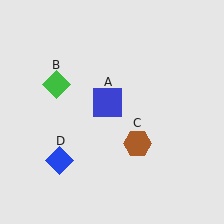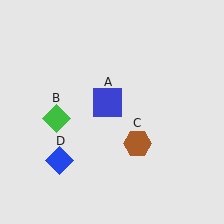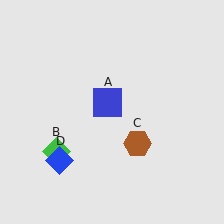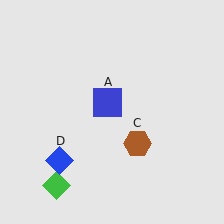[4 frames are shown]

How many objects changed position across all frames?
1 object changed position: green diamond (object B).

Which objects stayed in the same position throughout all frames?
Blue square (object A) and brown hexagon (object C) and blue diamond (object D) remained stationary.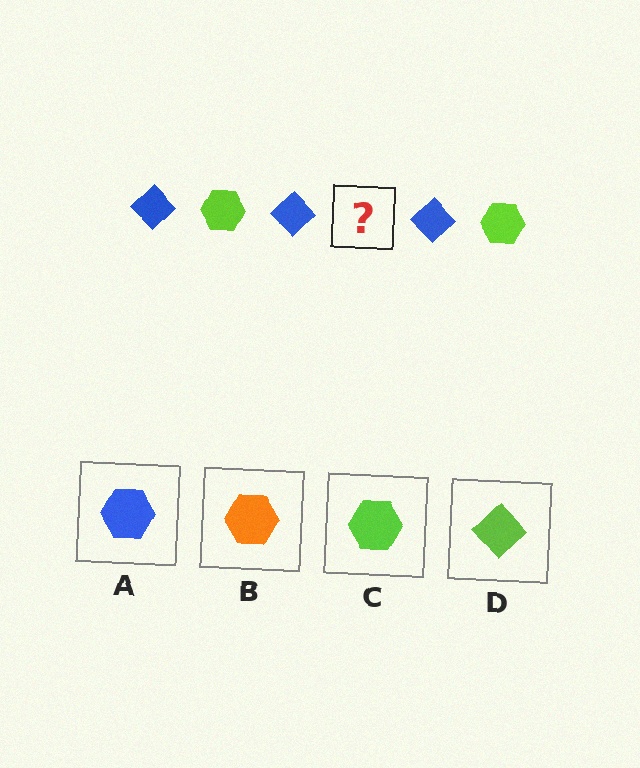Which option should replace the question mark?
Option C.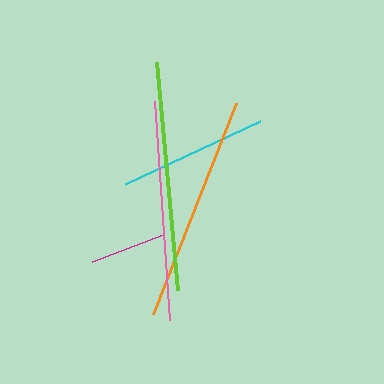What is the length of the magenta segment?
The magenta segment is approximately 76 pixels long.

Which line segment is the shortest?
The magenta line is the shortest at approximately 76 pixels.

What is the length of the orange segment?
The orange segment is approximately 227 pixels long.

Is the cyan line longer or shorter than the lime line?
The lime line is longer than the cyan line.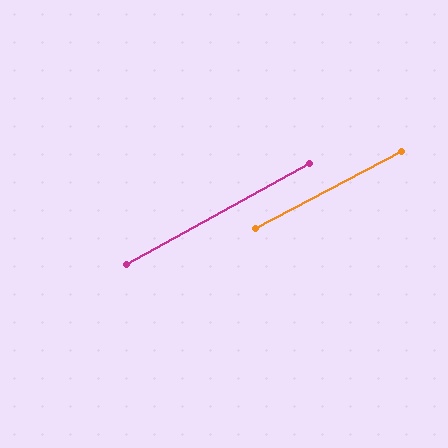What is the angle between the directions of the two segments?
Approximately 2 degrees.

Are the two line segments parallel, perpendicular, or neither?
Parallel — their directions differ by only 1.5°.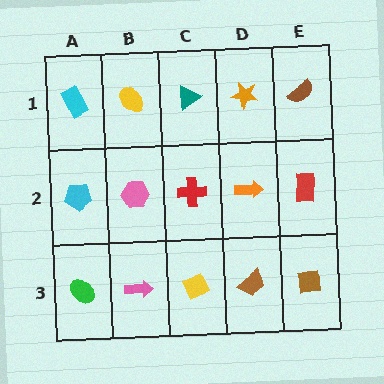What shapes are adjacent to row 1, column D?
An orange arrow (row 2, column D), a teal triangle (row 1, column C), a brown semicircle (row 1, column E).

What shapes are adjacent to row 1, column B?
A pink hexagon (row 2, column B), a cyan rectangle (row 1, column A), a teal triangle (row 1, column C).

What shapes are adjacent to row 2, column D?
An orange star (row 1, column D), a brown trapezoid (row 3, column D), a red cross (row 2, column C), a red rectangle (row 2, column E).